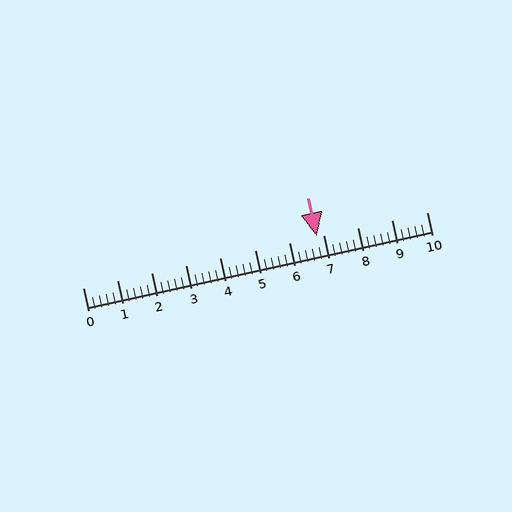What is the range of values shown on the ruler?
The ruler shows values from 0 to 10.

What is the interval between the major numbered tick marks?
The major tick marks are spaced 1 units apart.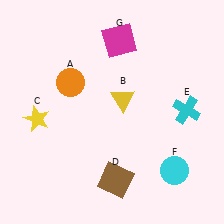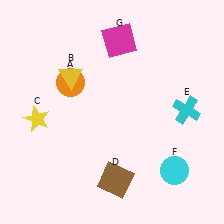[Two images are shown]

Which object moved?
The yellow triangle (B) moved left.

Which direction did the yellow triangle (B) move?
The yellow triangle (B) moved left.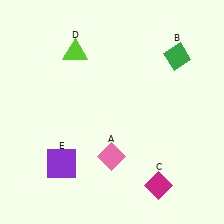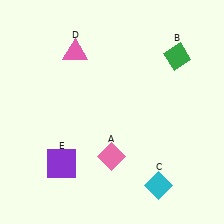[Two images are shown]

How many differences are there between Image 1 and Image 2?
There are 2 differences between the two images.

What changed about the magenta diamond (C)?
In Image 1, C is magenta. In Image 2, it changed to cyan.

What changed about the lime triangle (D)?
In Image 1, D is lime. In Image 2, it changed to pink.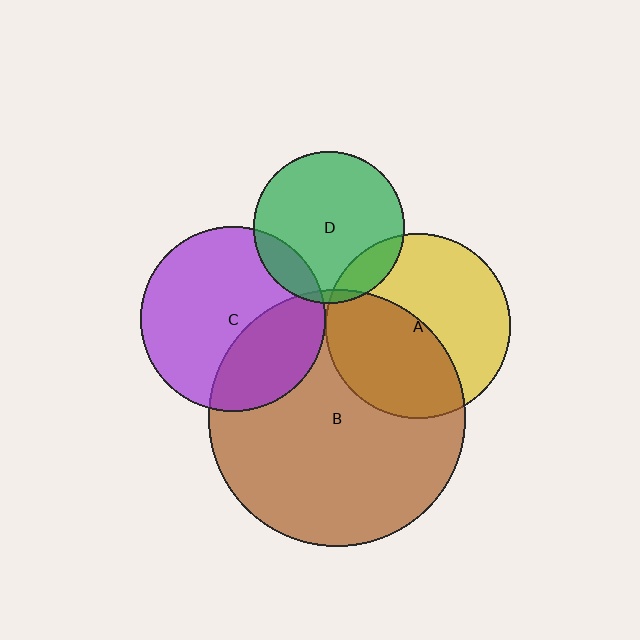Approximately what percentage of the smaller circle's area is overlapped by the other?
Approximately 45%.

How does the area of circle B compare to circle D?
Approximately 2.9 times.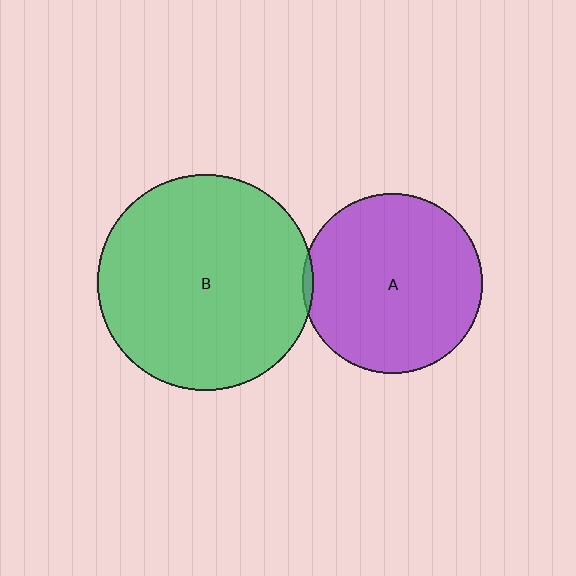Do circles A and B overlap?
Yes.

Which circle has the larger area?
Circle B (green).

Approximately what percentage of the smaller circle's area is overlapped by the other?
Approximately 5%.